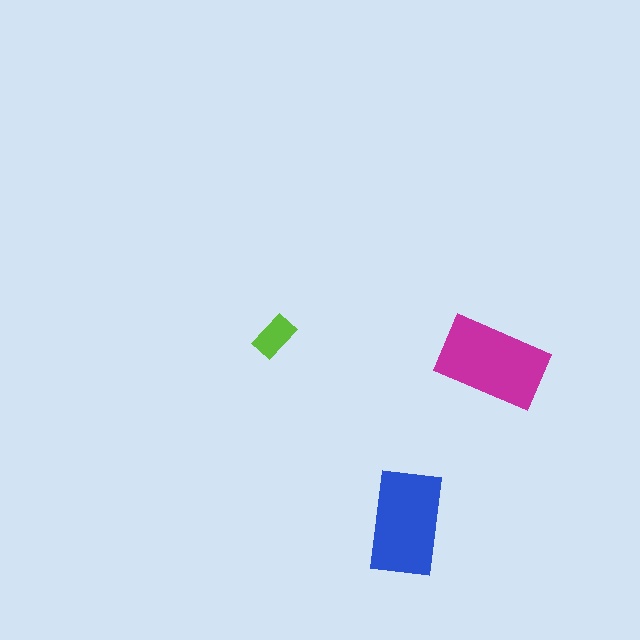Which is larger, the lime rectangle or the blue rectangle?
The blue one.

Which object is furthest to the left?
The lime rectangle is leftmost.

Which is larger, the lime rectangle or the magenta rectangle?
The magenta one.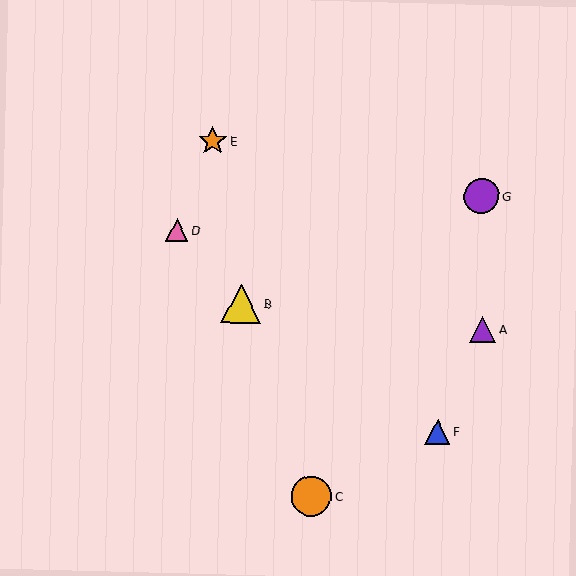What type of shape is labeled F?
Shape F is a blue triangle.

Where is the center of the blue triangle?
The center of the blue triangle is at (438, 432).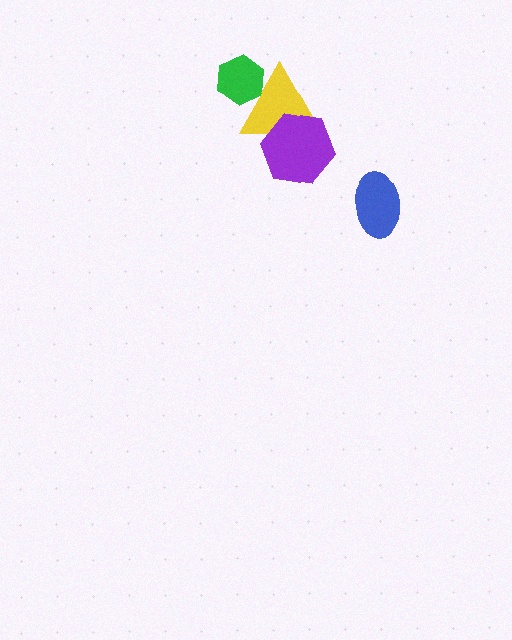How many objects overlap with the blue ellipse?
0 objects overlap with the blue ellipse.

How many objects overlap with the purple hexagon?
1 object overlaps with the purple hexagon.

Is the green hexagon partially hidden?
Yes, it is partially covered by another shape.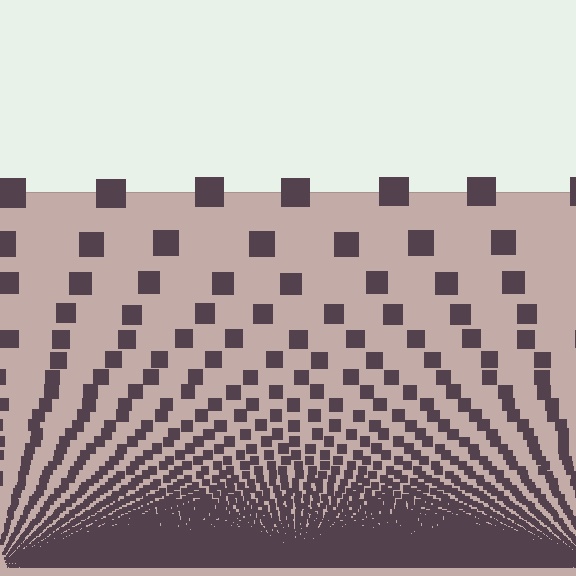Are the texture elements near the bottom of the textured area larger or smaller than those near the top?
Smaller. The gradient is inverted — elements near the bottom are smaller and denser.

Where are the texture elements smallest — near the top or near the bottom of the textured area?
Near the bottom.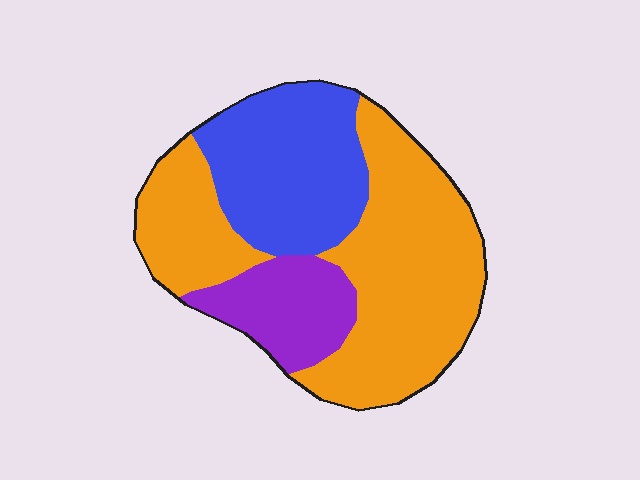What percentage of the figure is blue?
Blue takes up about one quarter (1/4) of the figure.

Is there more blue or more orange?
Orange.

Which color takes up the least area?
Purple, at roughly 15%.